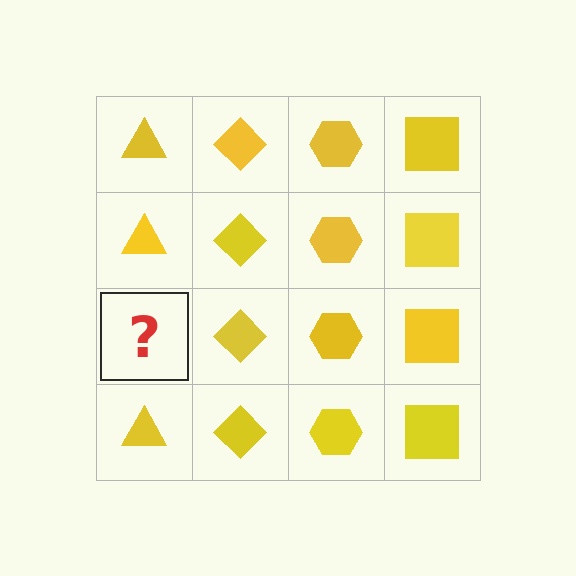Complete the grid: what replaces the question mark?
The question mark should be replaced with a yellow triangle.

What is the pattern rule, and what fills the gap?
The rule is that each column has a consistent shape. The gap should be filled with a yellow triangle.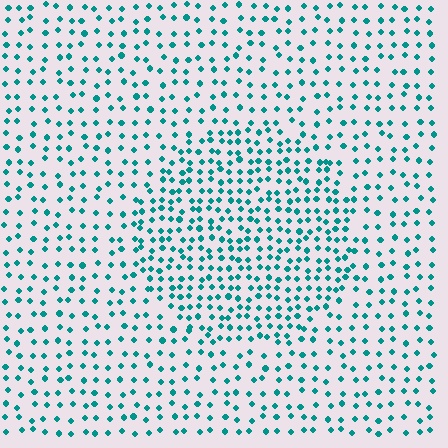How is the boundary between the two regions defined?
The boundary is defined by a change in element density (approximately 1.7x ratio). All elements are the same color, size, and shape.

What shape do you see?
I see a circle.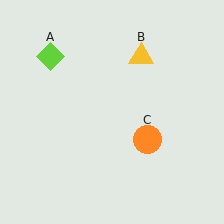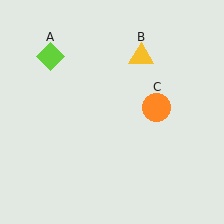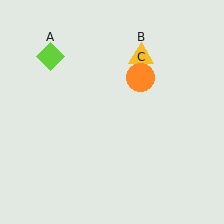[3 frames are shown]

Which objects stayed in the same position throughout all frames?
Lime diamond (object A) and yellow triangle (object B) remained stationary.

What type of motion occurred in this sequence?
The orange circle (object C) rotated counterclockwise around the center of the scene.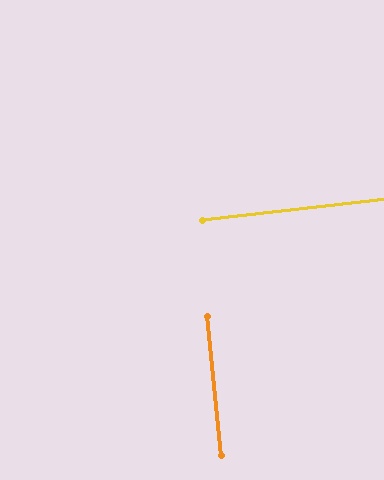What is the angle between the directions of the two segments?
Approximately 90 degrees.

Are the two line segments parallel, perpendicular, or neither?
Perpendicular — they meet at approximately 90°.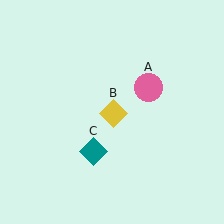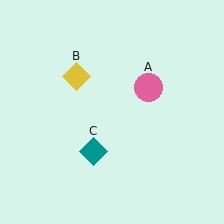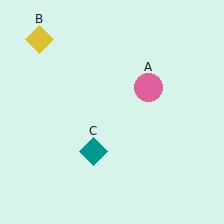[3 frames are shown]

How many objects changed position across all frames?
1 object changed position: yellow diamond (object B).